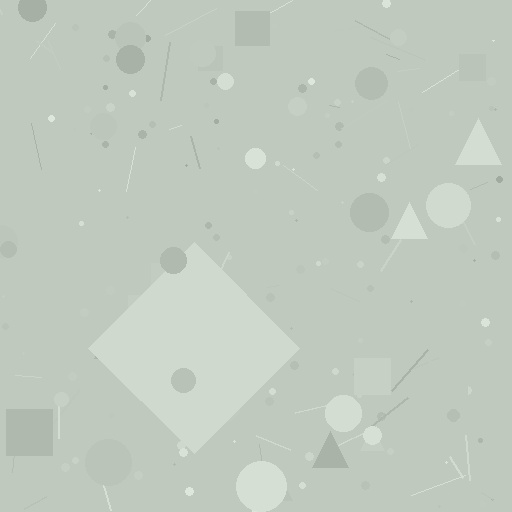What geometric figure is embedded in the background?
A diamond is embedded in the background.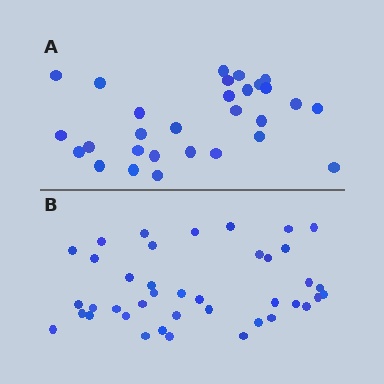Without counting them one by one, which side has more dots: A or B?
Region B (the bottom region) has more dots.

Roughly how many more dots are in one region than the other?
Region B has roughly 12 or so more dots than region A.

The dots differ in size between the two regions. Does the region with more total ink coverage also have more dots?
No. Region A has more total ink coverage because its dots are larger, but region B actually contains more individual dots. Total area can be misleading — the number of items is what matters here.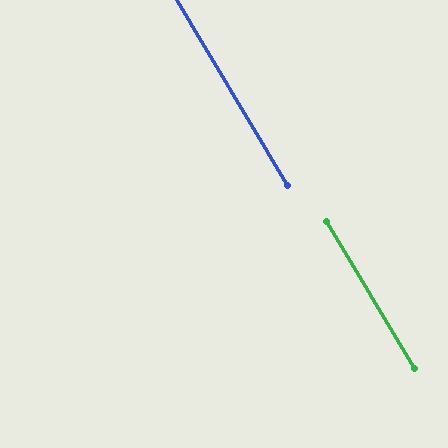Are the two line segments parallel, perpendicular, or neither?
Parallel — their directions differ by only 0.1°.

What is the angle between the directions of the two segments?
Approximately 0 degrees.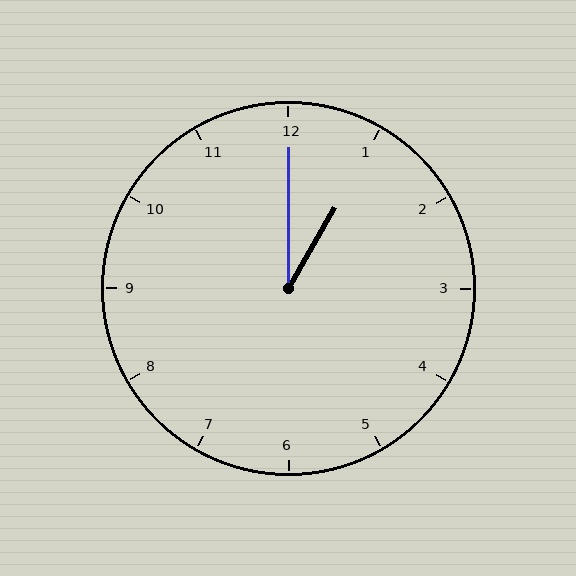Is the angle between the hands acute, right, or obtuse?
It is acute.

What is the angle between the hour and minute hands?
Approximately 30 degrees.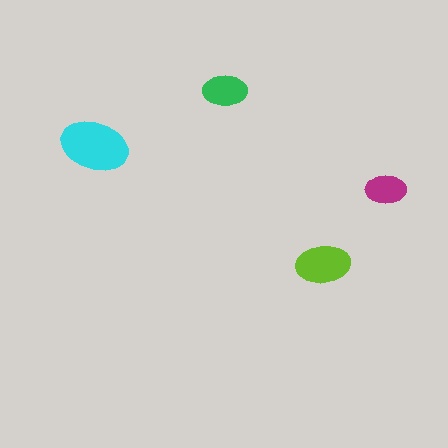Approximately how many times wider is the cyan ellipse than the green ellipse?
About 1.5 times wider.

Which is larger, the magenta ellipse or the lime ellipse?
The lime one.